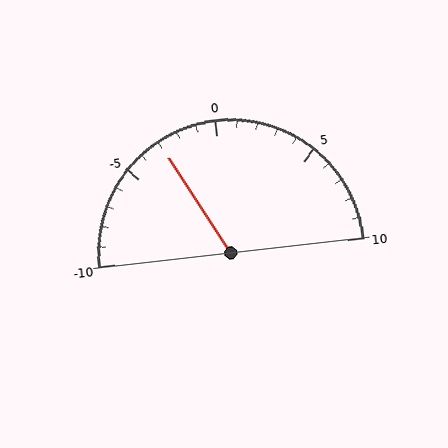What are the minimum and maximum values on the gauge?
The gauge ranges from -10 to 10.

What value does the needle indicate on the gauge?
The needle indicates approximately -3.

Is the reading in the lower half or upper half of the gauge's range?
The reading is in the lower half of the range (-10 to 10).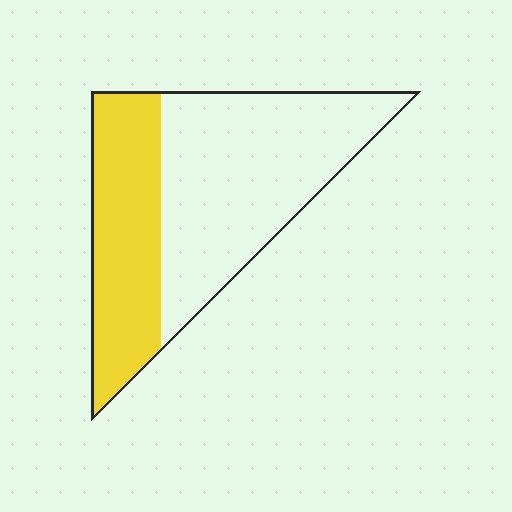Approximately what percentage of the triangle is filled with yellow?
Approximately 40%.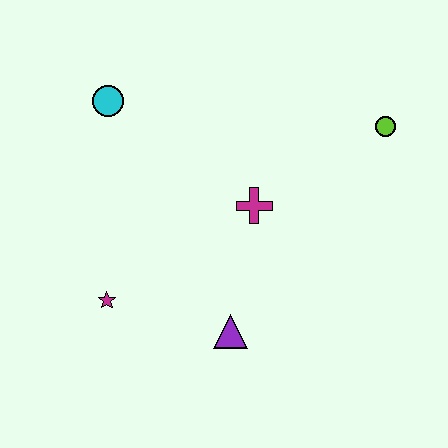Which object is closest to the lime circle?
The magenta cross is closest to the lime circle.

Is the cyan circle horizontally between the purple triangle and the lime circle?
No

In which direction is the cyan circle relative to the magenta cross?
The cyan circle is to the left of the magenta cross.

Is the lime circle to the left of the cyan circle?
No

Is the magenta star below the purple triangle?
No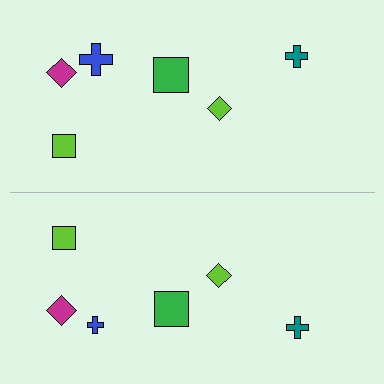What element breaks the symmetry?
The blue cross on the bottom side has a different size than its mirror counterpart.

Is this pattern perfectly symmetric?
No, the pattern is not perfectly symmetric. The blue cross on the bottom side has a different size than its mirror counterpart.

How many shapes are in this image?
There are 12 shapes in this image.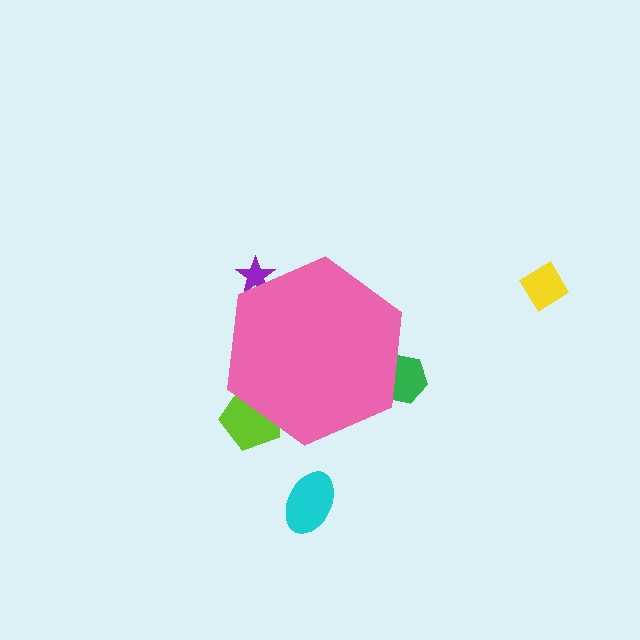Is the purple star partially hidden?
Yes, the purple star is partially hidden behind the pink hexagon.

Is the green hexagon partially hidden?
Yes, the green hexagon is partially hidden behind the pink hexagon.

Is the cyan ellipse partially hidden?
No, the cyan ellipse is fully visible.